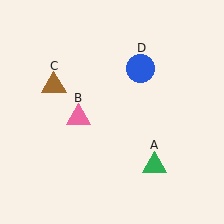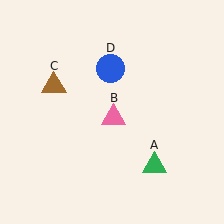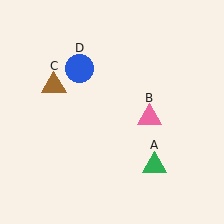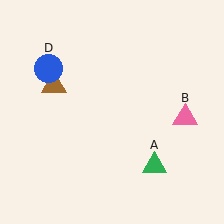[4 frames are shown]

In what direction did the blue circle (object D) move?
The blue circle (object D) moved left.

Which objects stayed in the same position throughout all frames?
Green triangle (object A) and brown triangle (object C) remained stationary.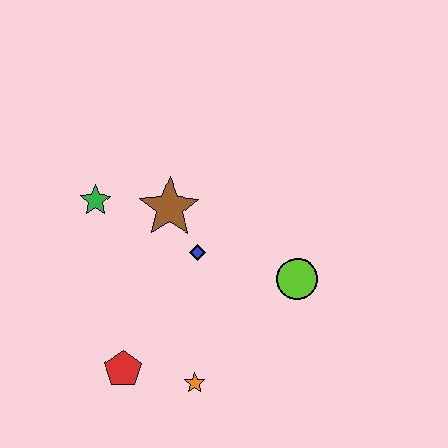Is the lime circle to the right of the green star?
Yes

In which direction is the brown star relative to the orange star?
The brown star is above the orange star.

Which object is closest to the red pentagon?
The orange star is closest to the red pentagon.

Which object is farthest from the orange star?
The green star is farthest from the orange star.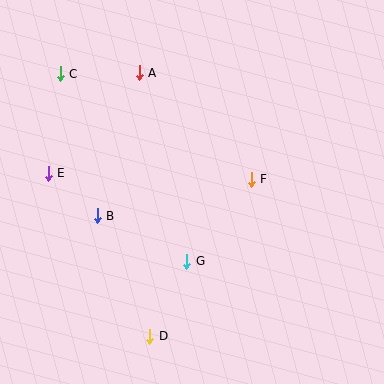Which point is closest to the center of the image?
Point F at (251, 179) is closest to the center.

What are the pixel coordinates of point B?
Point B is at (97, 216).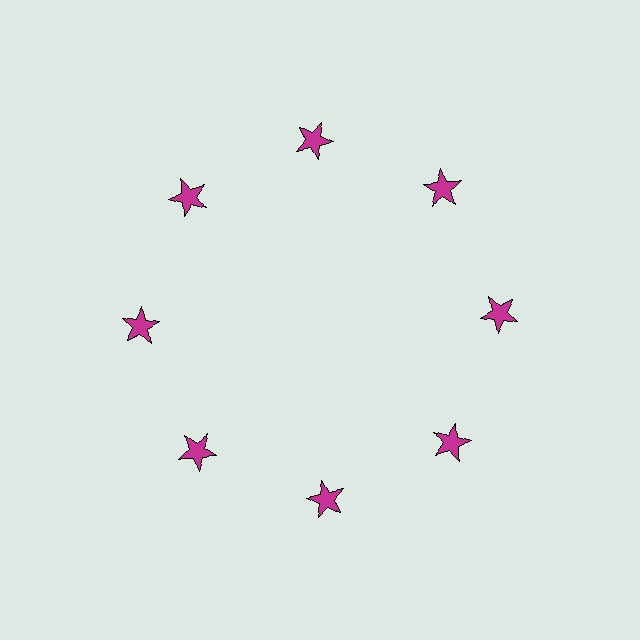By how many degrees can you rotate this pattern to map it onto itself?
The pattern maps onto itself every 45 degrees of rotation.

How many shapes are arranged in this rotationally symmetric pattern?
There are 8 shapes, arranged in 8 groups of 1.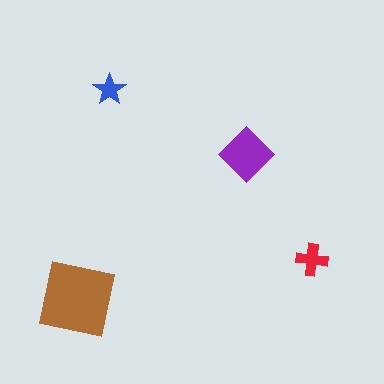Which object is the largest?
The brown square.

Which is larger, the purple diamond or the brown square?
The brown square.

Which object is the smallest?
The blue star.